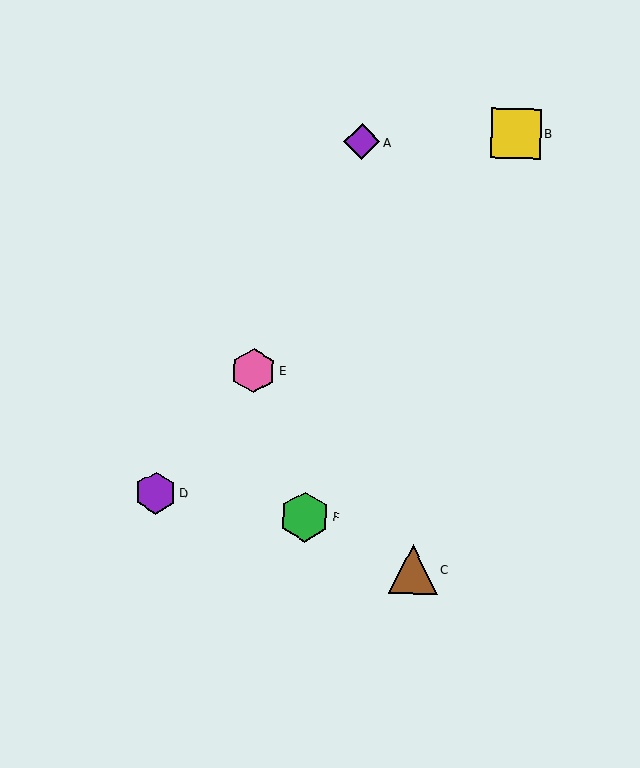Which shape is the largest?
The green hexagon (labeled F) is the largest.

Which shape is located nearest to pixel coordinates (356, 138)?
The purple diamond (labeled A) at (362, 142) is nearest to that location.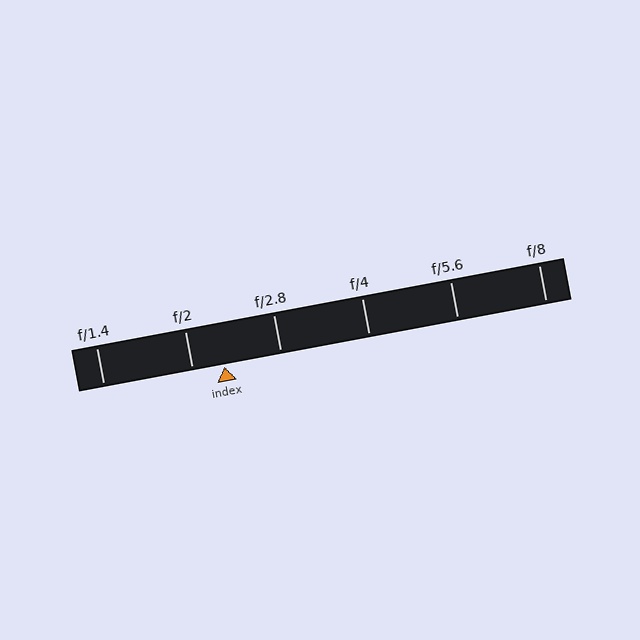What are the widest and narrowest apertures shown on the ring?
The widest aperture shown is f/1.4 and the narrowest is f/8.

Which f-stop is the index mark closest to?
The index mark is closest to f/2.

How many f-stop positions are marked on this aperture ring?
There are 6 f-stop positions marked.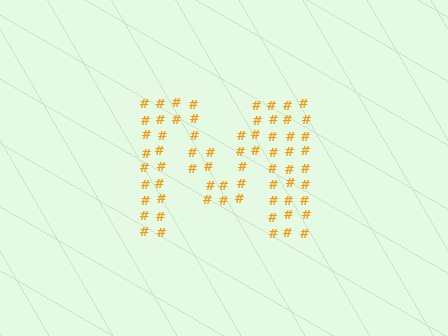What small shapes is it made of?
It is made of small hash symbols.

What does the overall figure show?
The overall figure shows the letter M.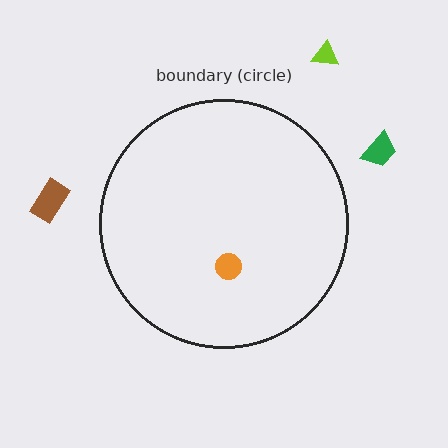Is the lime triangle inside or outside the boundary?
Outside.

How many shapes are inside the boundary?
1 inside, 3 outside.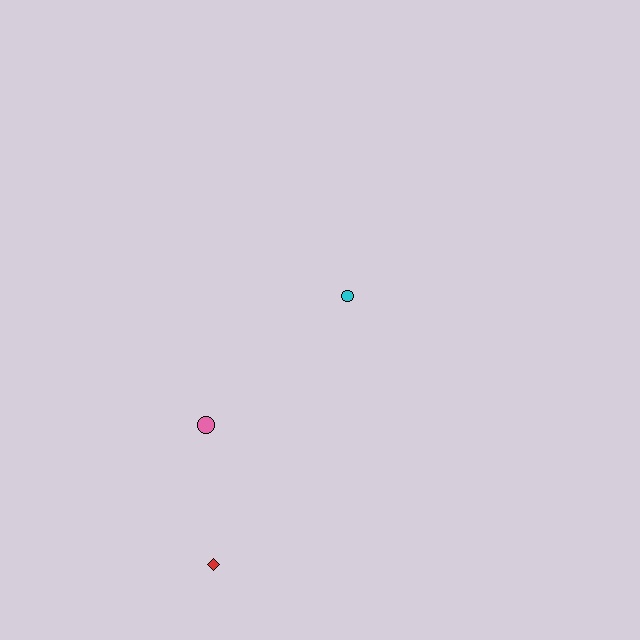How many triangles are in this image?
There are no triangles.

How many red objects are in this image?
There is 1 red object.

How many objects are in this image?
There are 3 objects.